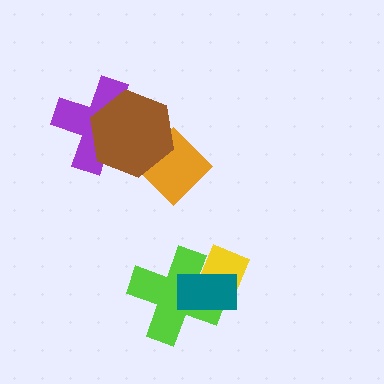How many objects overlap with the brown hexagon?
2 objects overlap with the brown hexagon.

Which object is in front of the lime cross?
The teal rectangle is in front of the lime cross.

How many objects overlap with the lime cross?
2 objects overlap with the lime cross.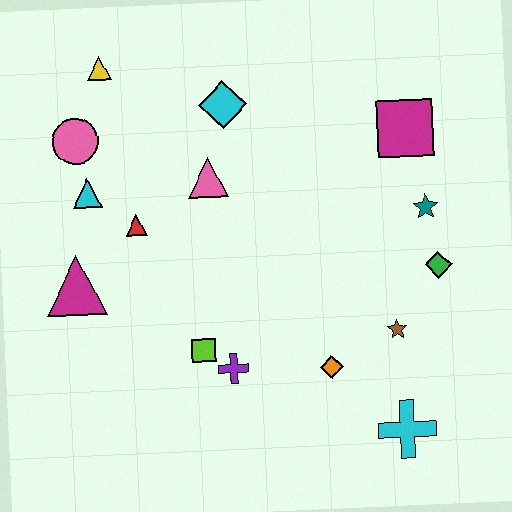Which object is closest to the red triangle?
The cyan triangle is closest to the red triangle.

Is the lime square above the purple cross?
Yes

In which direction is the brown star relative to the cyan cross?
The brown star is above the cyan cross.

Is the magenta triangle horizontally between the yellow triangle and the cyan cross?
No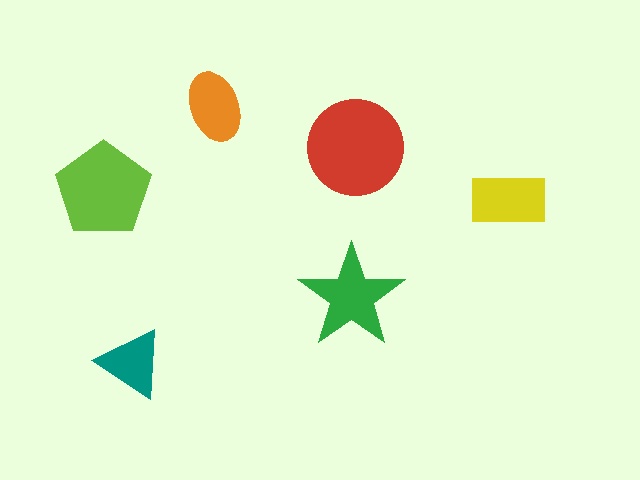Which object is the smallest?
The teal triangle.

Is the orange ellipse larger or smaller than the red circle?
Smaller.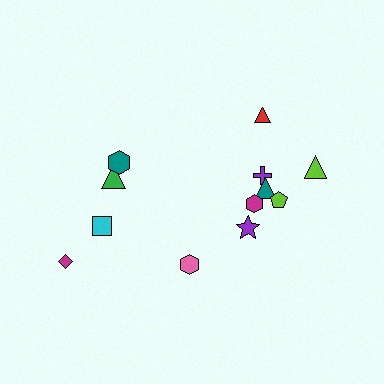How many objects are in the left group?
There are 5 objects.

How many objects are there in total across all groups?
There are 12 objects.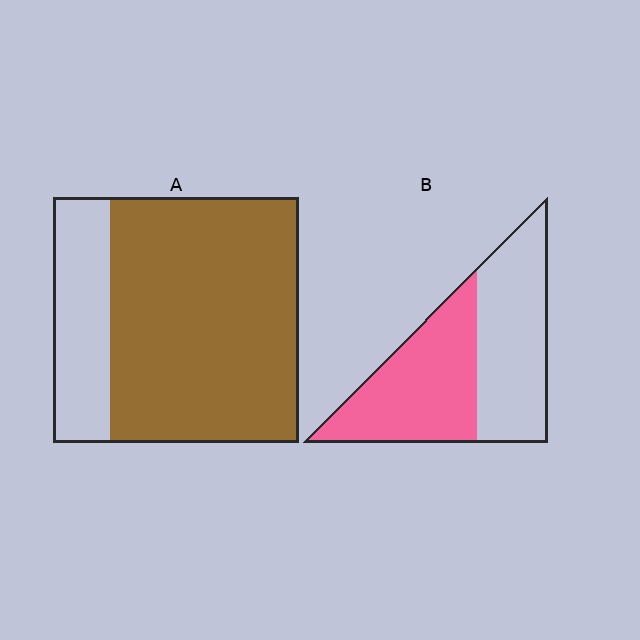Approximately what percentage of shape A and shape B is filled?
A is approximately 75% and B is approximately 50%.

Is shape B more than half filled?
Roughly half.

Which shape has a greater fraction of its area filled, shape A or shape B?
Shape A.